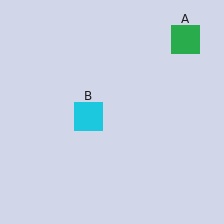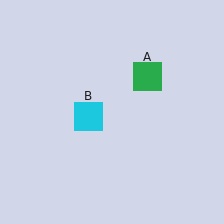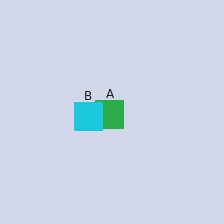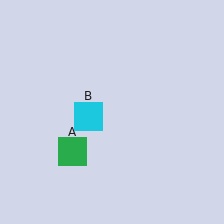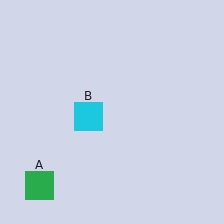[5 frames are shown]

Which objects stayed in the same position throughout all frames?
Cyan square (object B) remained stationary.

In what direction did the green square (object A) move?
The green square (object A) moved down and to the left.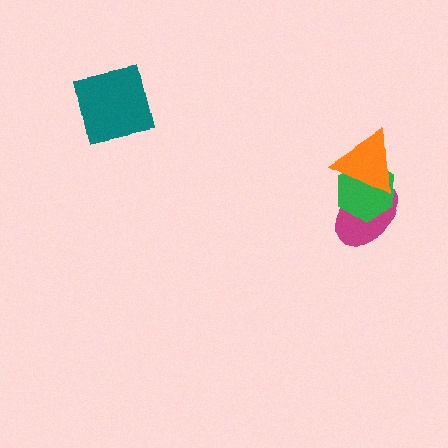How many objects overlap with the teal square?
0 objects overlap with the teal square.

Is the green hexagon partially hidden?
Yes, it is partially covered by another shape.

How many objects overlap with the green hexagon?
2 objects overlap with the green hexagon.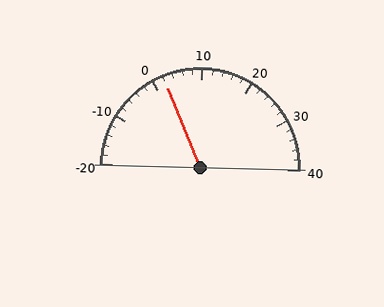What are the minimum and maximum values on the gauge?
The gauge ranges from -20 to 40.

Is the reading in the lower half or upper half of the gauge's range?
The reading is in the lower half of the range (-20 to 40).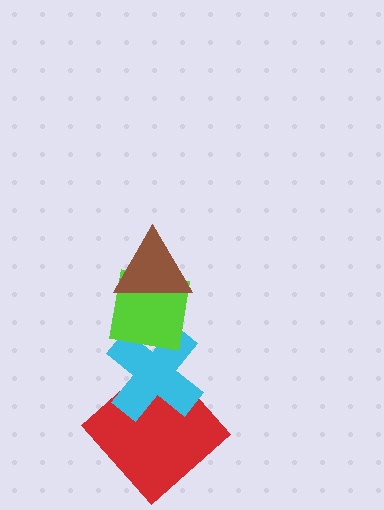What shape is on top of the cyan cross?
The lime square is on top of the cyan cross.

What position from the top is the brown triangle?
The brown triangle is 1st from the top.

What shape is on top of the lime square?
The brown triangle is on top of the lime square.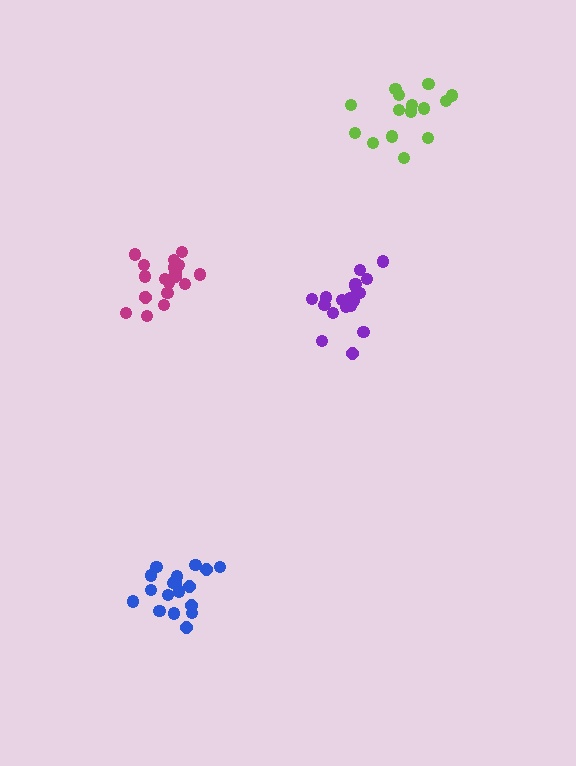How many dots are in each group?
Group 1: 19 dots, Group 2: 15 dots, Group 3: 20 dots, Group 4: 19 dots (73 total).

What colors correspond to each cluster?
The clusters are colored: magenta, lime, purple, blue.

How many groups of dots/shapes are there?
There are 4 groups.